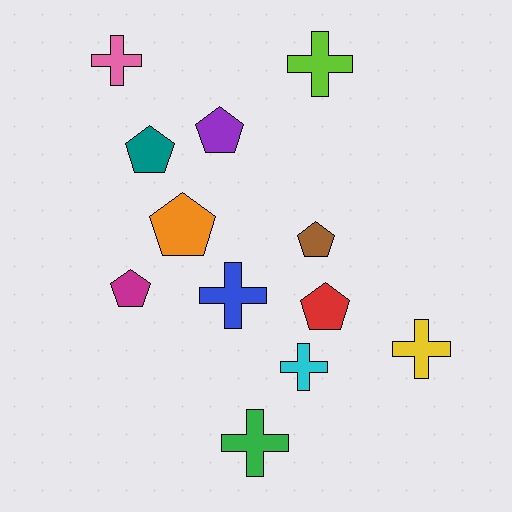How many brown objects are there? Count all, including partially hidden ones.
There is 1 brown object.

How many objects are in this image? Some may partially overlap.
There are 12 objects.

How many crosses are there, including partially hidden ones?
There are 6 crosses.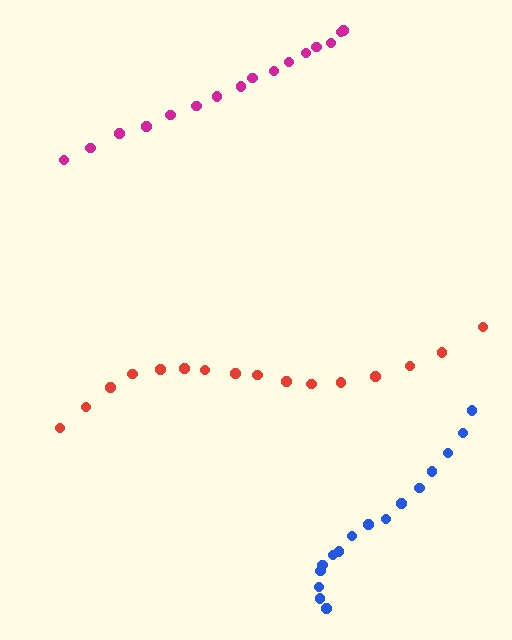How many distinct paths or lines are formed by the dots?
There are 3 distinct paths.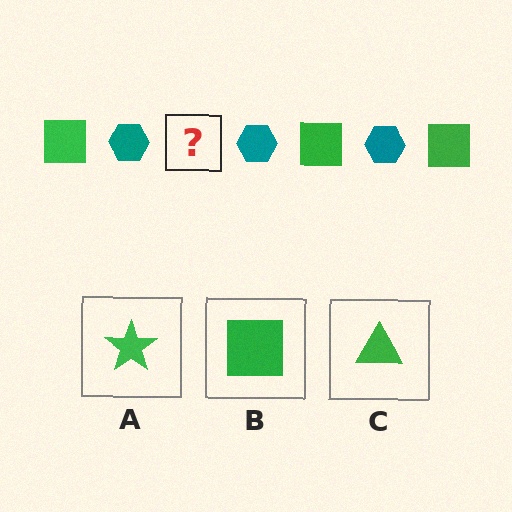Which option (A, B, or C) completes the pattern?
B.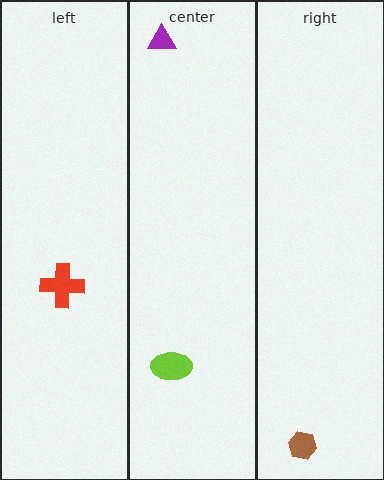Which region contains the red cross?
The left region.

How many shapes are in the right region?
1.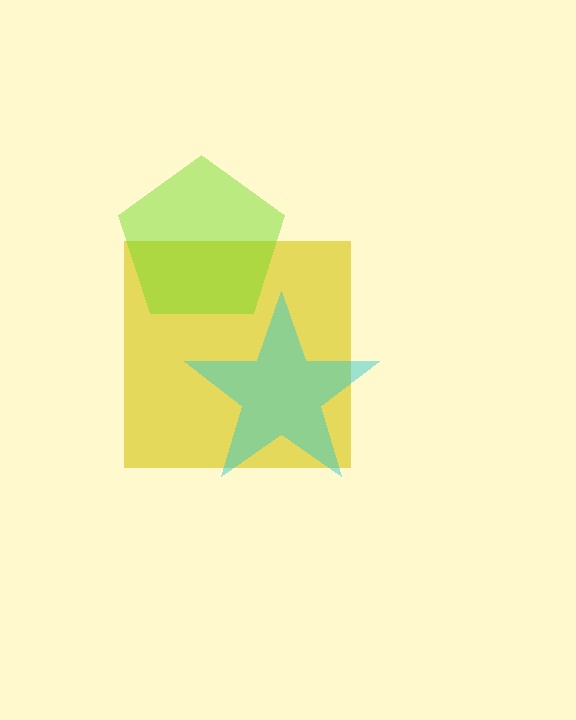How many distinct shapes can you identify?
There are 3 distinct shapes: a yellow square, a lime pentagon, a cyan star.